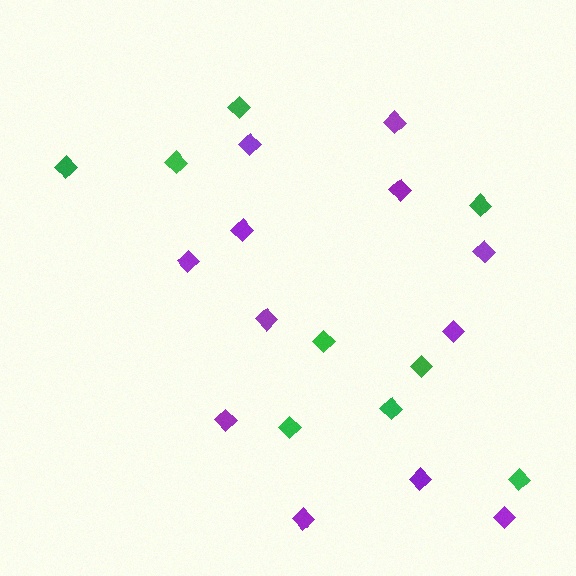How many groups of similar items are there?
There are 2 groups: one group of purple diamonds (12) and one group of green diamonds (9).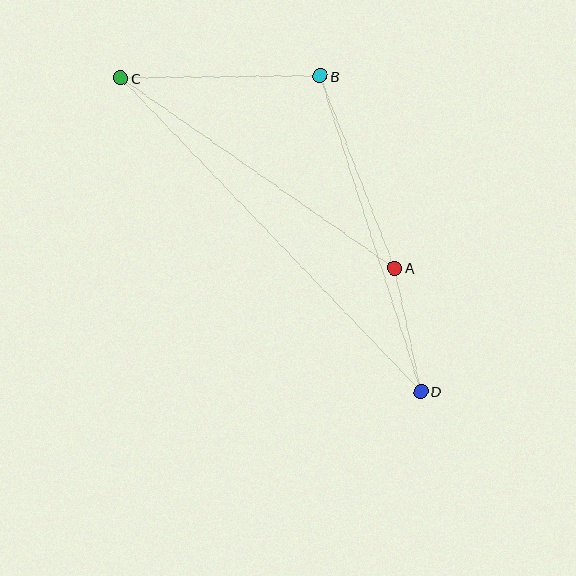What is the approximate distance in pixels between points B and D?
The distance between B and D is approximately 331 pixels.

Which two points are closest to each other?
Points A and D are closest to each other.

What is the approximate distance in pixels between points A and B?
The distance between A and B is approximately 206 pixels.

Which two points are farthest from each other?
Points C and D are farthest from each other.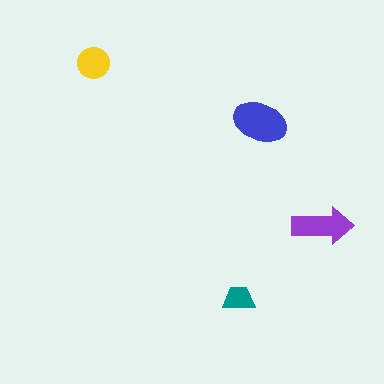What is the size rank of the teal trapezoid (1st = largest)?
4th.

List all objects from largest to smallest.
The blue ellipse, the purple arrow, the yellow circle, the teal trapezoid.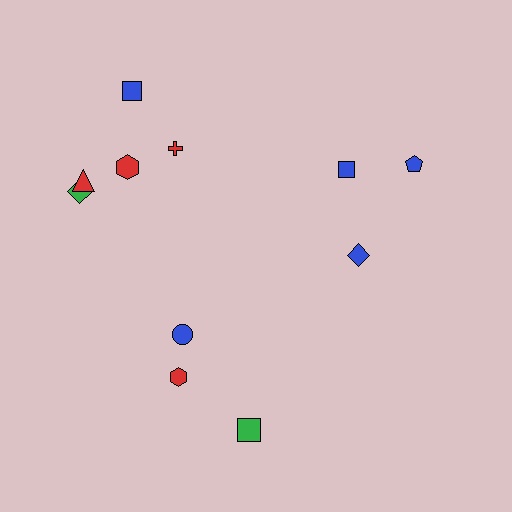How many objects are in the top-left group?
There are 5 objects.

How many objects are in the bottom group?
There are 3 objects.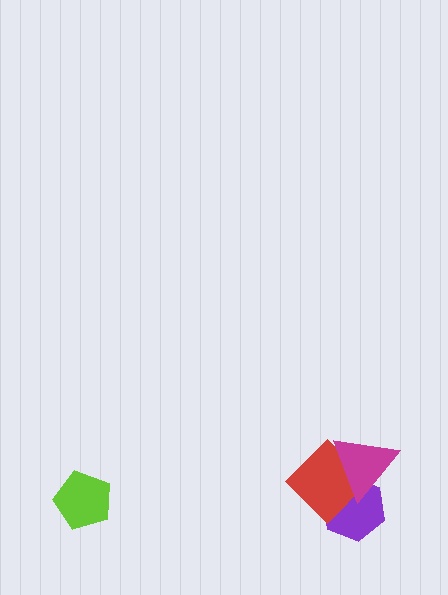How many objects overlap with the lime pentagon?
0 objects overlap with the lime pentagon.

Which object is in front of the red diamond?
The magenta triangle is in front of the red diamond.